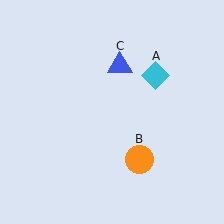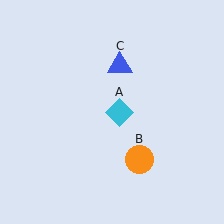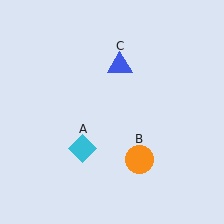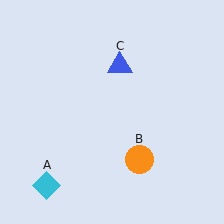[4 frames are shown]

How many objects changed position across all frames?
1 object changed position: cyan diamond (object A).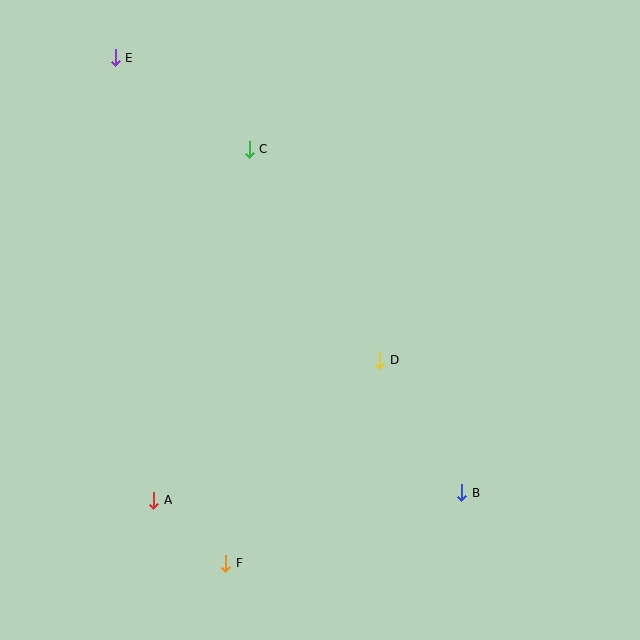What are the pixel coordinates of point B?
Point B is at (462, 493).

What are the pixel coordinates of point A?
Point A is at (154, 500).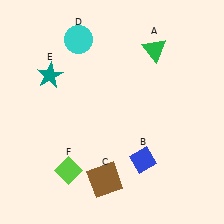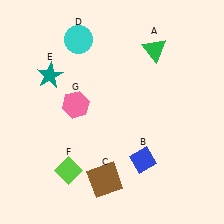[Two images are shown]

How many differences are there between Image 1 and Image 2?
There is 1 difference between the two images.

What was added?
A pink hexagon (G) was added in Image 2.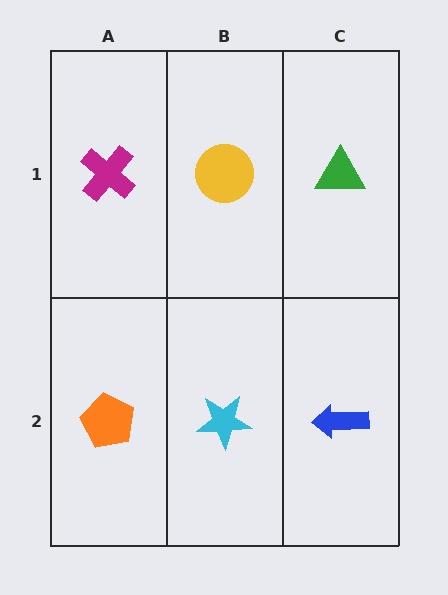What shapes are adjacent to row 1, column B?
A cyan star (row 2, column B), a magenta cross (row 1, column A), a green triangle (row 1, column C).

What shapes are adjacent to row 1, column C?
A blue arrow (row 2, column C), a yellow circle (row 1, column B).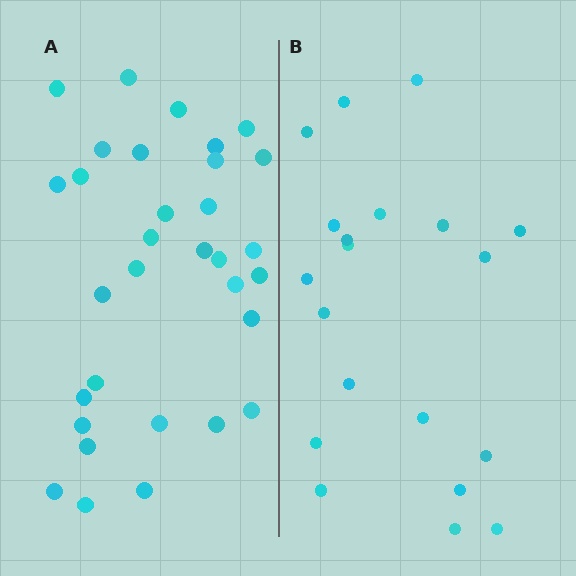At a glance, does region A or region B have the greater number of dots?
Region A (the left region) has more dots.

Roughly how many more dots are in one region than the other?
Region A has roughly 12 or so more dots than region B.